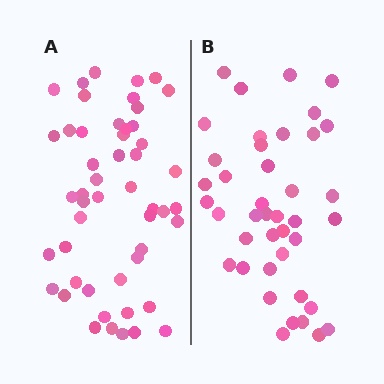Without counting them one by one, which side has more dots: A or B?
Region A (the left region) has more dots.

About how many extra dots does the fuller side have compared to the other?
Region A has roughly 8 or so more dots than region B.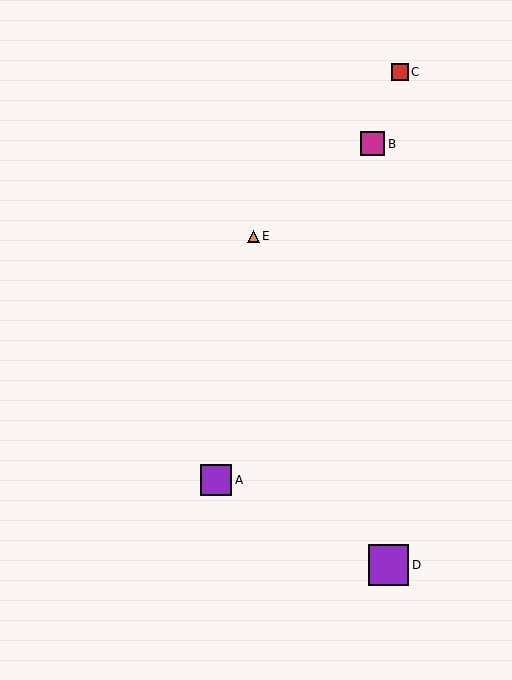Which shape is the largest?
The purple square (labeled D) is the largest.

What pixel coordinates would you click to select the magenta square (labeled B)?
Click at (373, 144) to select the magenta square B.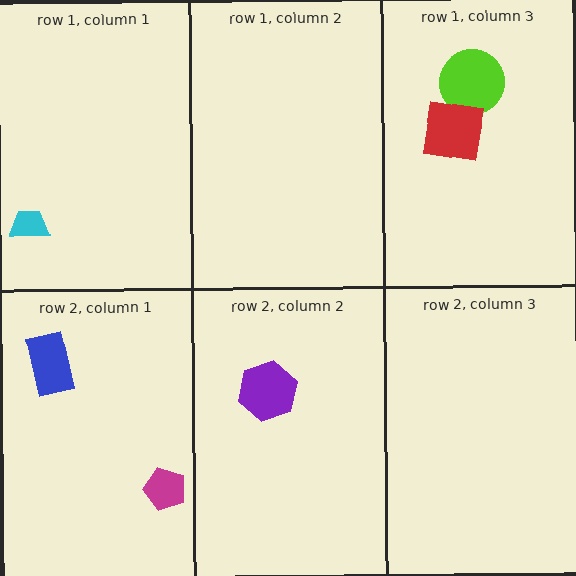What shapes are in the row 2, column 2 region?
The purple hexagon.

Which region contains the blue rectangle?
The row 2, column 1 region.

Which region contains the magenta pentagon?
The row 2, column 1 region.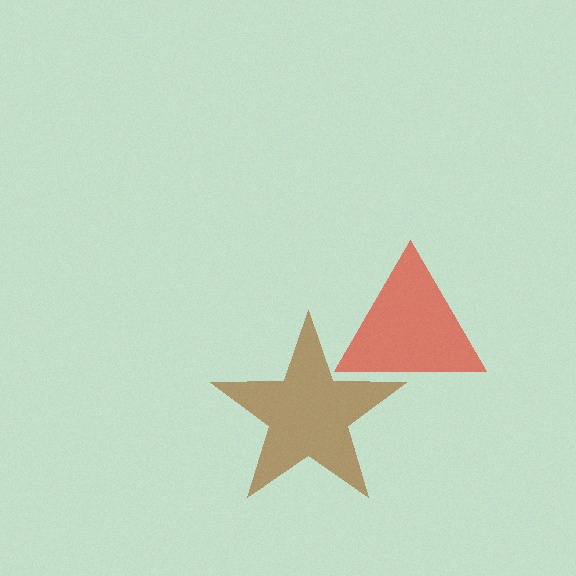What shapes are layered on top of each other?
The layered shapes are: a brown star, a red triangle.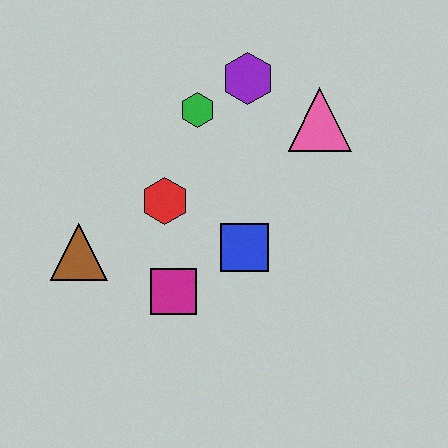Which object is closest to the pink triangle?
The purple hexagon is closest to the pink triangle.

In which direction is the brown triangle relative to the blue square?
The brown triangle is to the left of the blue square.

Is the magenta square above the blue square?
No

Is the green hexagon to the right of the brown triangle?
Yes